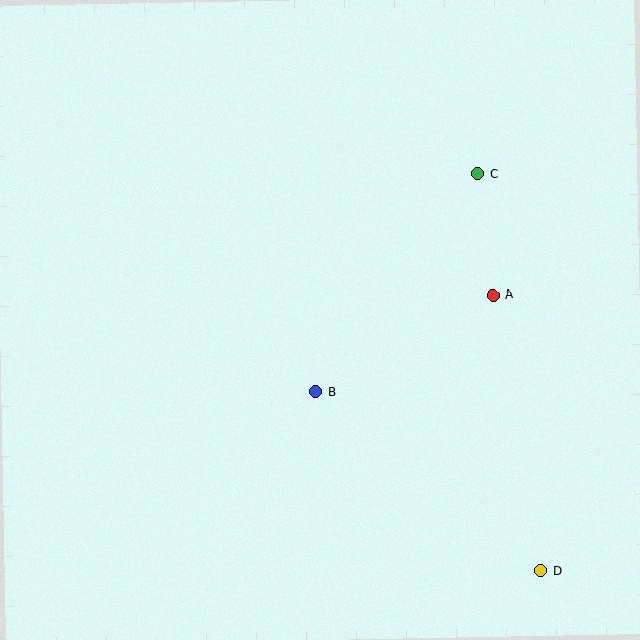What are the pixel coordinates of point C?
Point C is at (478, 174).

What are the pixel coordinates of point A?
Point A is at (493, 295).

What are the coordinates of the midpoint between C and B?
The midpoint between C and B is at (397, 283).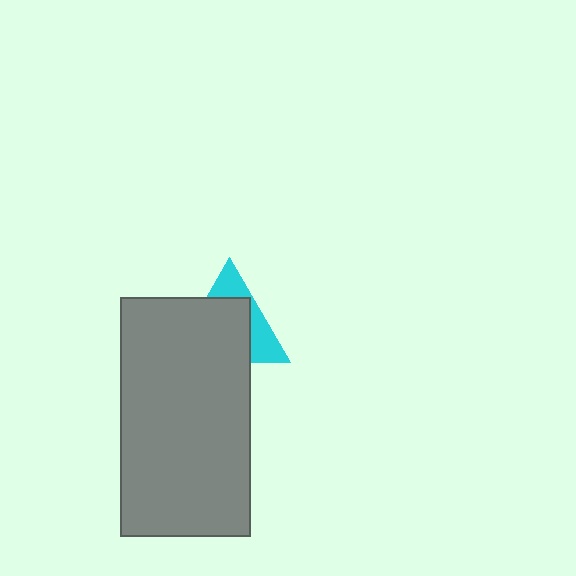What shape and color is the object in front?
The object in front is a gray rectangle.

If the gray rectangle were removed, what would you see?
You would see the complete cyan triangle.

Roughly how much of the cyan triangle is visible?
A small part of it is visible (roughly 36%).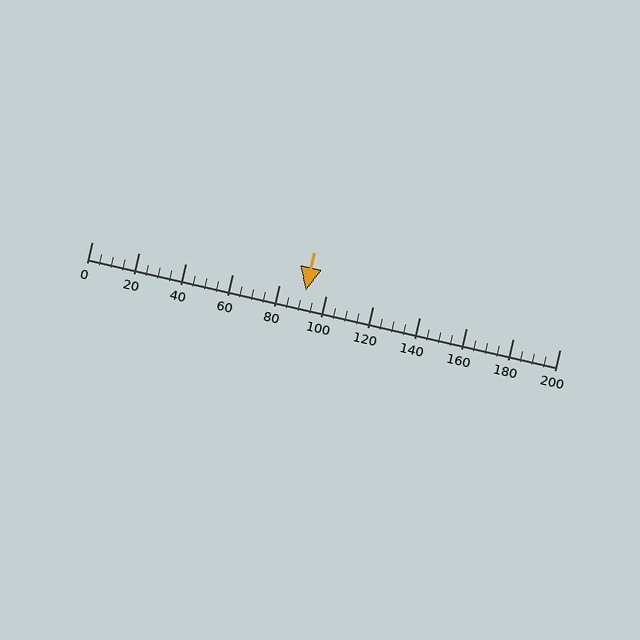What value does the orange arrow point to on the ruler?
The orange arrow points to approximately 91.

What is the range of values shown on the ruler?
The ruler shows values from 0 to 200.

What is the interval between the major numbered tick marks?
The major tick marks are spaced 20 units apart.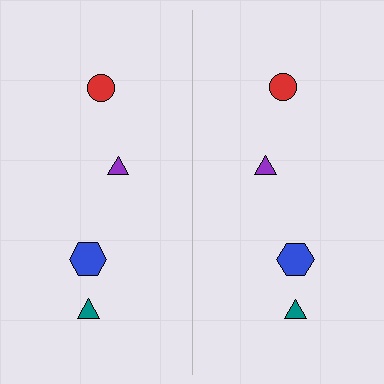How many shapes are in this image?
There are 8 shapes in this image.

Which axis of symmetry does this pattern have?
The pattern has a vertical axis of symmetry running through the center of the image.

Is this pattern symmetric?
Yes, this pattern has bilateral (reflection) symmetry.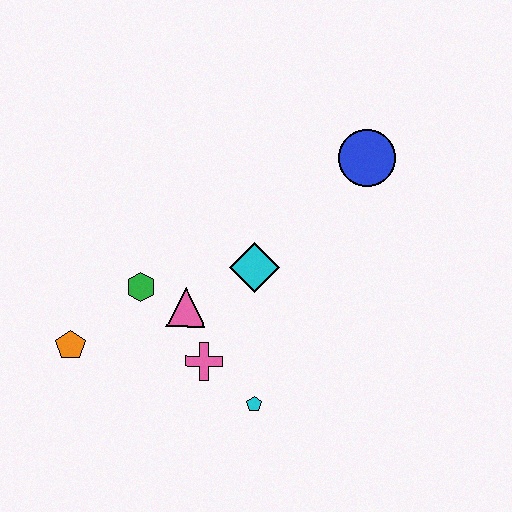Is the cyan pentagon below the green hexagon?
Yes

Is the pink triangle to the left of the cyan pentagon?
Yes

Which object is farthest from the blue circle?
The orange pentagon is farthest from the blue circle.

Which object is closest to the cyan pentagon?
The pink cross is closest to the cyan pentagon.